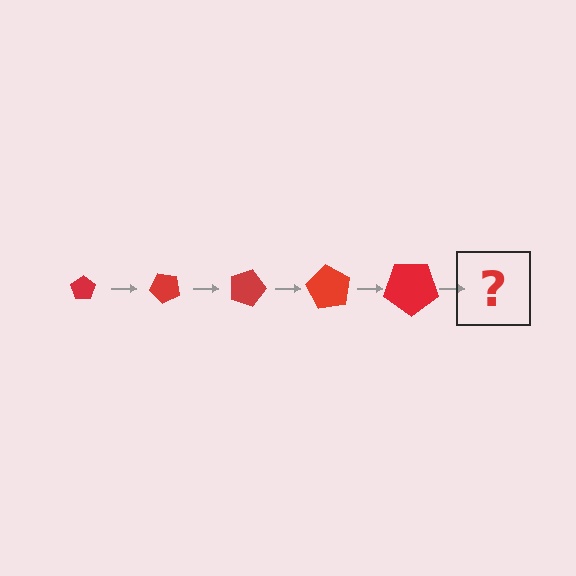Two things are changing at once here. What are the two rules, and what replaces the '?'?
The two rules are that the pentagon grows larger each step and it rotates 45 degrees each step. The '?' should be a pentagon, larger than the previous one and rotated 225 degrees from the start.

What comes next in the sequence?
The next element should be a pentagon, larger than the previous one and rotated 225 degrees from the start.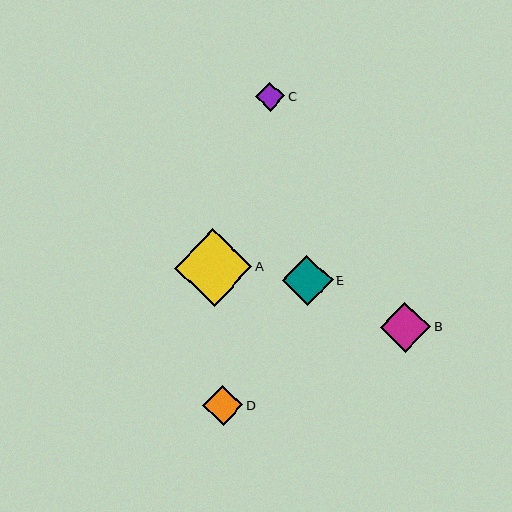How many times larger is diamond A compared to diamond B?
Diamond A is approximately 1.5 times the size of diamond B.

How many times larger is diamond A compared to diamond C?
Diamond A is approximately 2.6 times the size of diamond C.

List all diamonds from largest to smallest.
From largest to smallest: A, E, B, D, C.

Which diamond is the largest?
Diamond A is the largest with a size of approximately 77 pixels.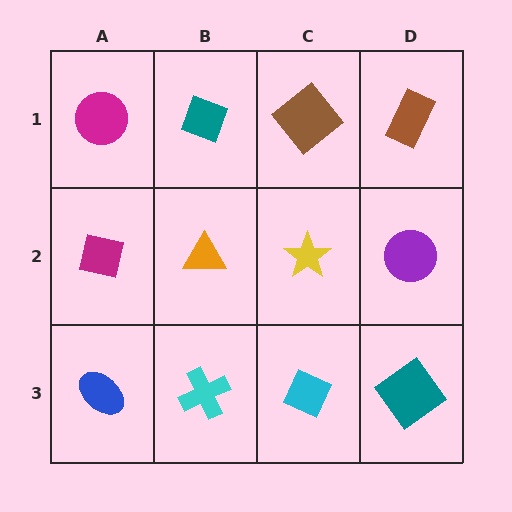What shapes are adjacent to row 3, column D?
A purple circle (row 2, column D), a cyan diamond (row 3, column C).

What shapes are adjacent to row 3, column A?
A magenta square (row 2, column A), a cyan cross (row 3, column B).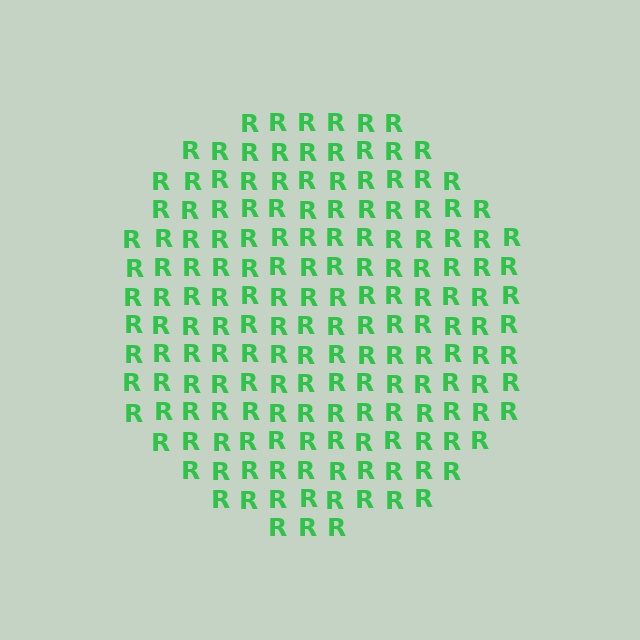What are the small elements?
The small elements are letter R's.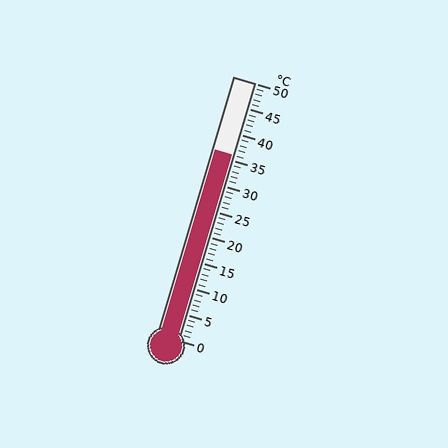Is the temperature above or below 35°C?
The temperature is above 35°C.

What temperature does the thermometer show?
The thermometer shows approximately 36°C.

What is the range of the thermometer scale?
The thermometer scale ranges from 0°C to 50°C.